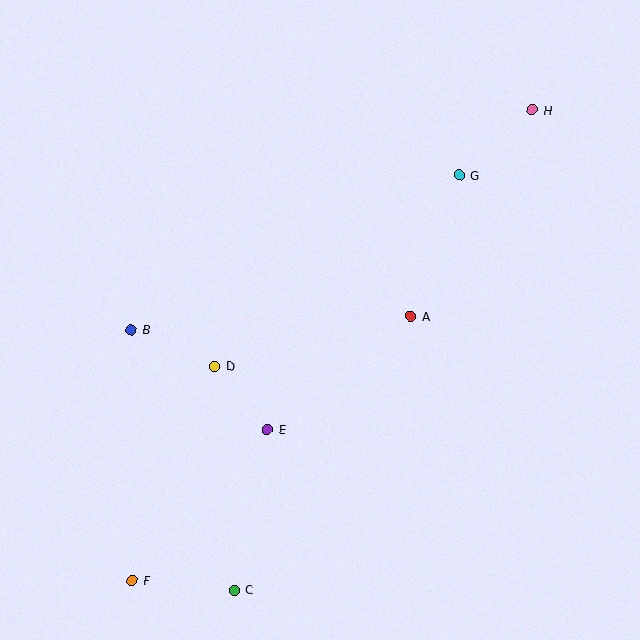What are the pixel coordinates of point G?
Point G is at (459, 175).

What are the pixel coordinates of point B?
Point B is at (131, 330).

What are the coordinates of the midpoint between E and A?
The midpoint between E and A is at (339, 373).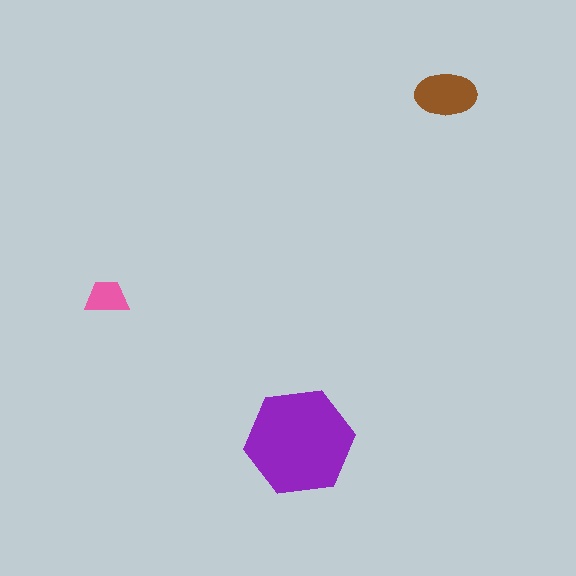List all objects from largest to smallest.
The purple hexagon, the brown ellipse, the pink trapezoid.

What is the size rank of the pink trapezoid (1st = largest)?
3rd.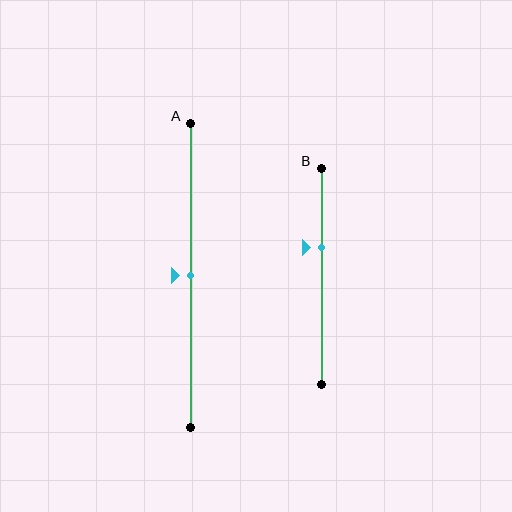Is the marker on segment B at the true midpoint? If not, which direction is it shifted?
No, the marker on segment B is shifted upward by about 13% of the segment length.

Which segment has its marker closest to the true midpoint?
Segment A has its marker closest to the true midpoint.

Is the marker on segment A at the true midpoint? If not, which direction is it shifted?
Yes, the marker on segment A is at the true midpoint.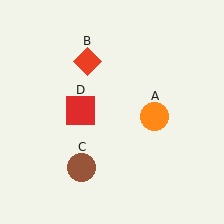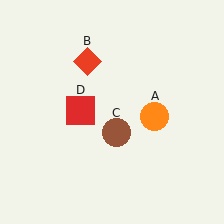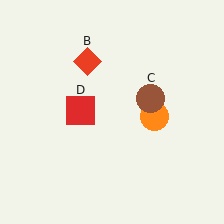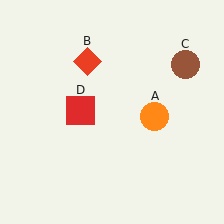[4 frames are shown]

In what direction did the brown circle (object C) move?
The brown circle (object C) moved up and to the right.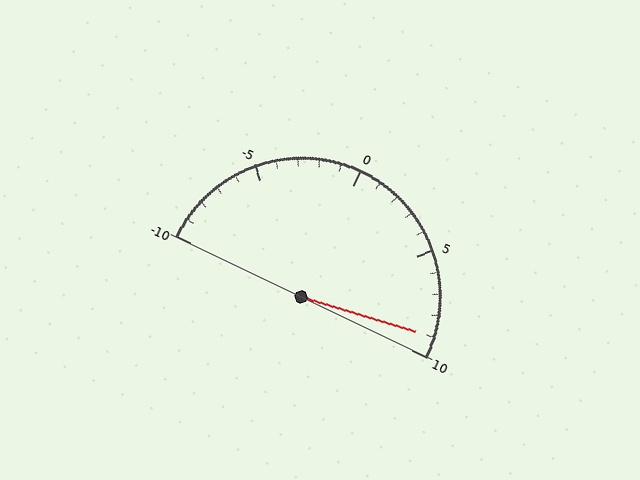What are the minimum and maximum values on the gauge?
The gauge ranges from -10 to 10.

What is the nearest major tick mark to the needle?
The nearest major tick mark is 10.